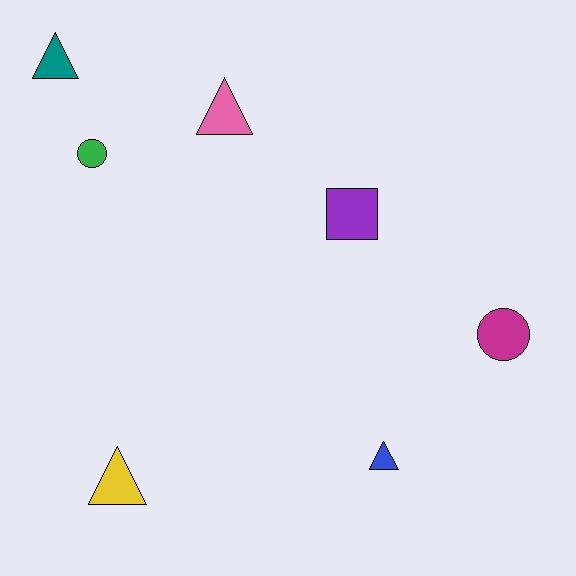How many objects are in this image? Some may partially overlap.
There are 7 objects.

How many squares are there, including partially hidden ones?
There is 1 square.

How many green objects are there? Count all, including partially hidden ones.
There is 1 green object.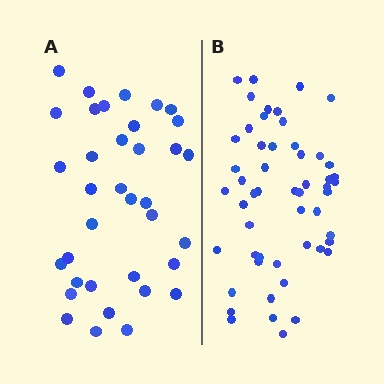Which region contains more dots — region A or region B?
Region B (the right region) has more dots.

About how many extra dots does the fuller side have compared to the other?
Region B has approximately 15 more dots than region A.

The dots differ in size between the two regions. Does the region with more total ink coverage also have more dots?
No. Region A has more total ink coverage because its dots are larger, but region B actually contains more individual dots. Total area can be misleading — the number of items is what matters here.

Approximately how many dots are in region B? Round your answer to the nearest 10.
About 50 dots. (The exact count is 53, which rounds to 50.)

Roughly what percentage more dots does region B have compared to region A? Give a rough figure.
About 45% more.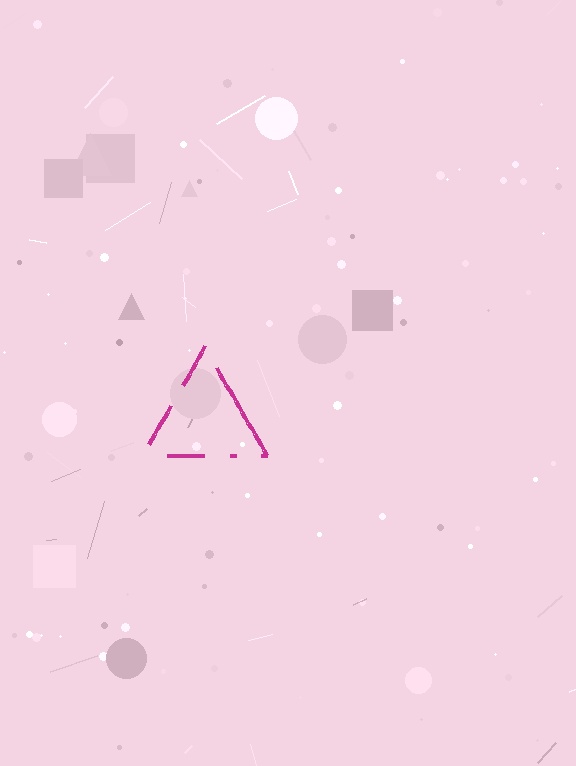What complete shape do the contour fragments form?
The contour fragments form a triangle.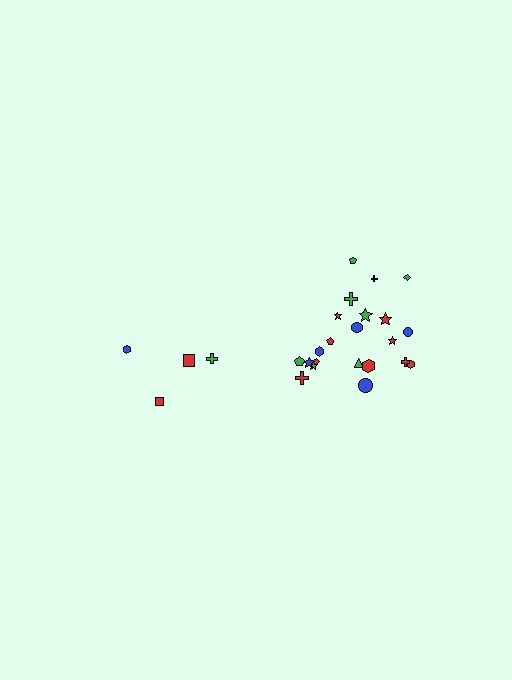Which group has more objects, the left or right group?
The right group.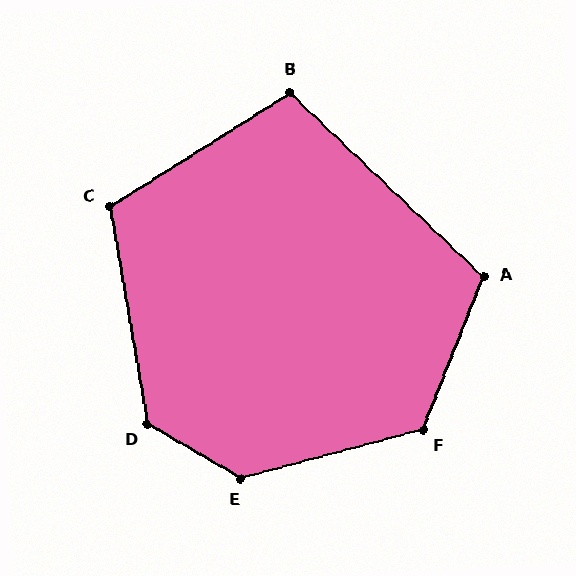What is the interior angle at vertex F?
Approximately 126 degrees (obtuse).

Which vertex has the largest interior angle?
E, at approximately 135 degrees.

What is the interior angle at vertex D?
Approximately 130 degrees (obtuse).